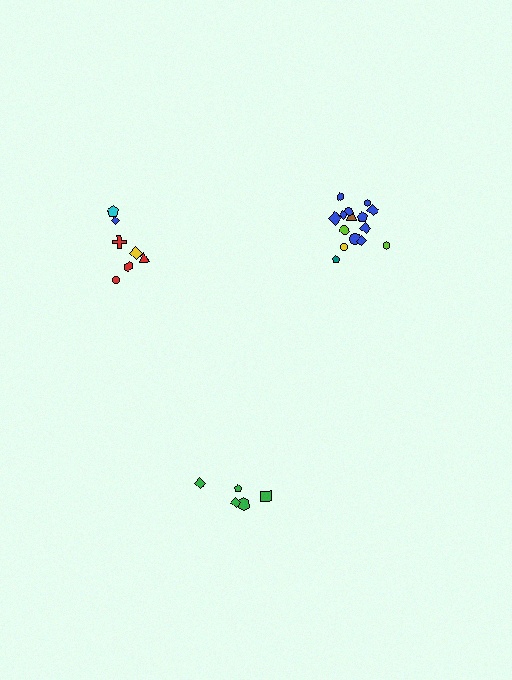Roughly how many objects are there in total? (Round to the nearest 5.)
Roughly 25 objects in total.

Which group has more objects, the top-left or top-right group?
The top-right group.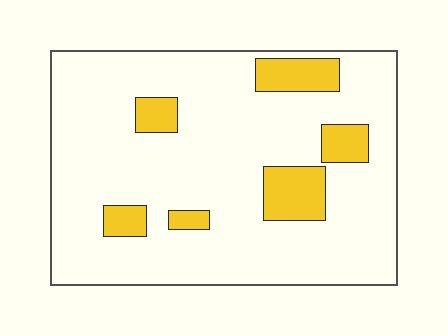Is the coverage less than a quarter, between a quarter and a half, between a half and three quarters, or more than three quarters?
Less than a quarter.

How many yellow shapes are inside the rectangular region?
6.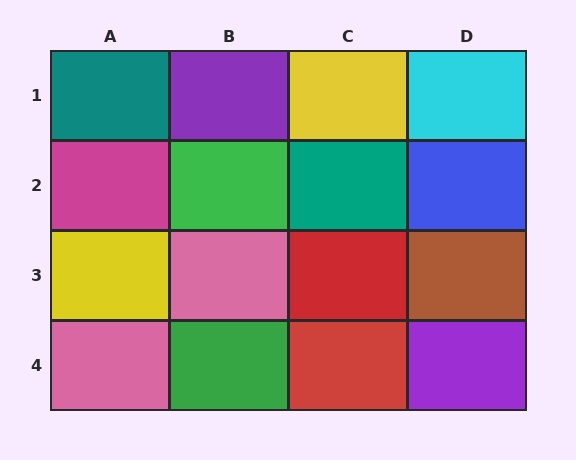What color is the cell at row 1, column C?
Yellow.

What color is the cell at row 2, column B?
Green.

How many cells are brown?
1 cell is brown.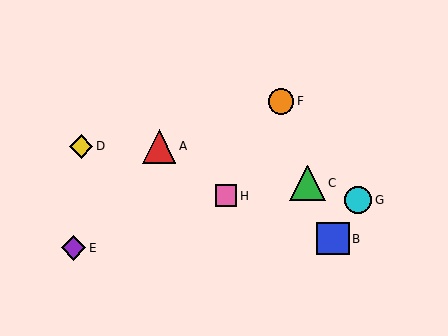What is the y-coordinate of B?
Object B is at y≈239.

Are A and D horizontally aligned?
Yes, both are at y≈146.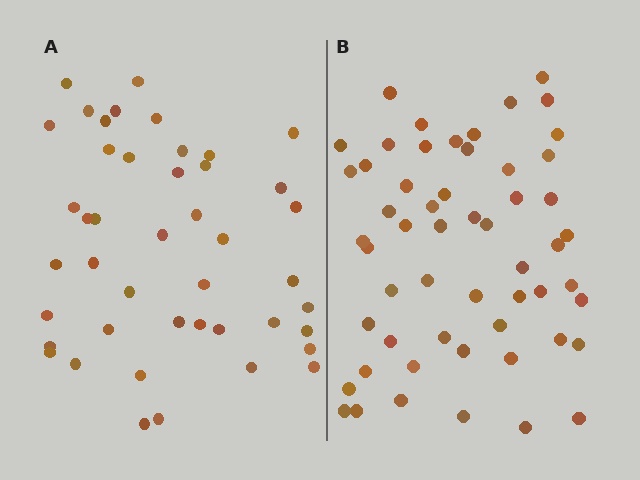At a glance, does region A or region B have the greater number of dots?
Region B (the right region) has more dots.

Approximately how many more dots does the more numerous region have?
Region B has roughly 12 or so more dots than region A.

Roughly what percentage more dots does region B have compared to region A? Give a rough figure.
About 25% more.